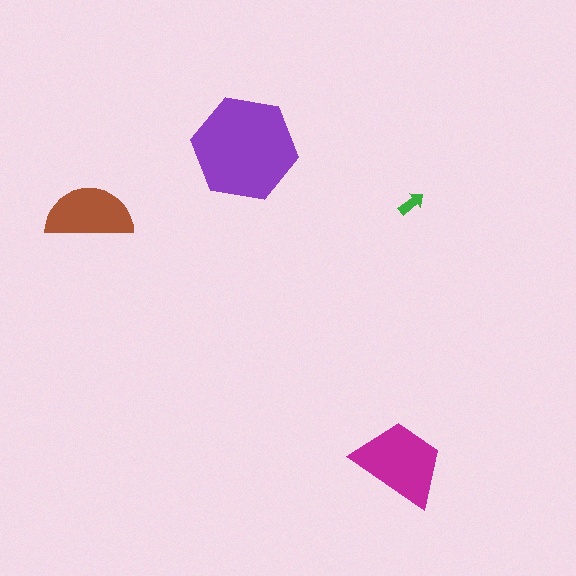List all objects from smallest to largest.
The green arrow, the brown semicircle, the magenta trapezoid, the purple hexagon.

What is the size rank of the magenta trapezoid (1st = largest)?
2nd.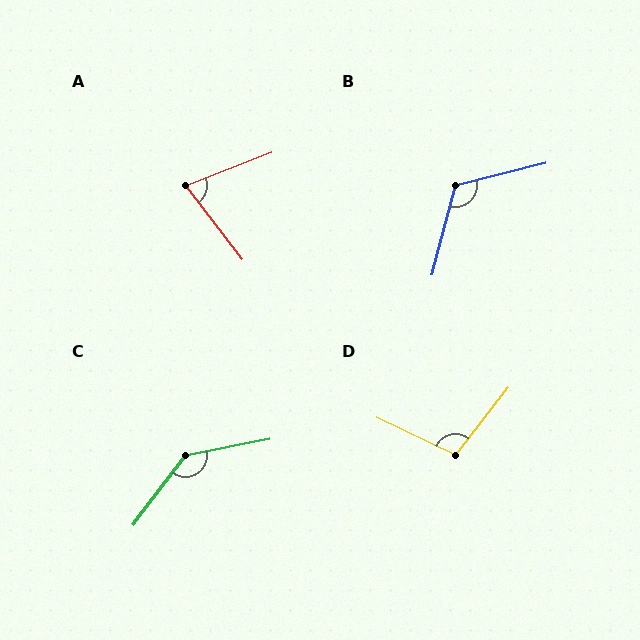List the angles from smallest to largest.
A (74°), D (103°), B (119°), C (138°).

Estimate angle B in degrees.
Approximately 119 degrees.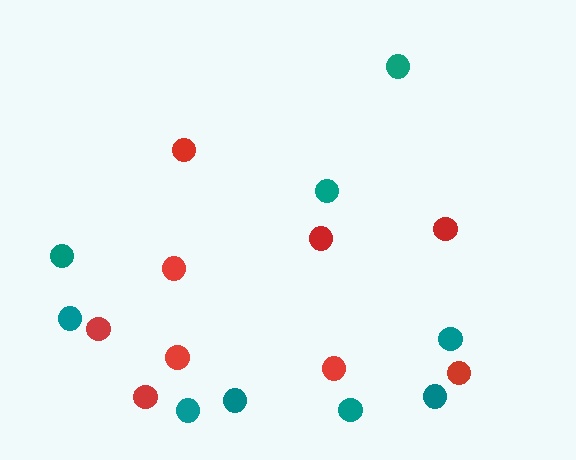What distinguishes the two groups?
There are 2 groups: one group of teal circles (9) and one group of red circles (9).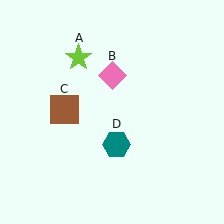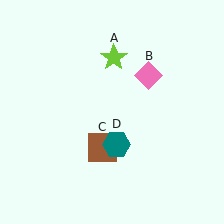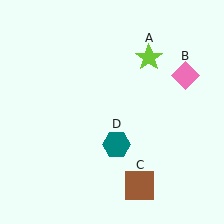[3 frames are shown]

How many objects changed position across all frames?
3 objects changed position: lime star (object A), pink diamond (object B), brown square (object C).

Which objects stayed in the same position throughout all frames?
Teal hexagon (object D) remained stationary.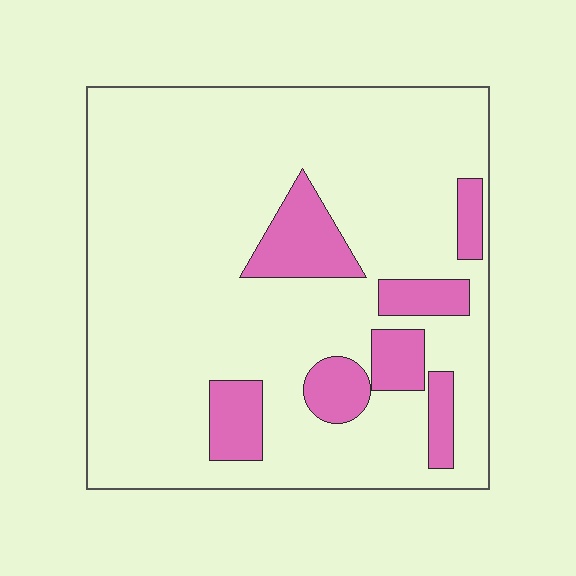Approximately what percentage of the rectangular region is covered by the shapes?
Approximately 15%.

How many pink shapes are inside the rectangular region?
7.